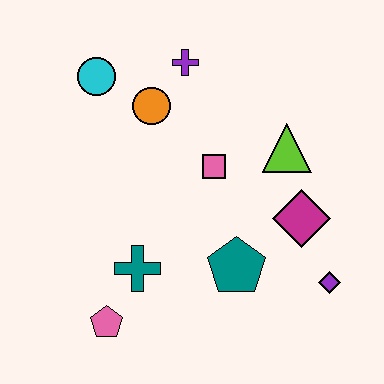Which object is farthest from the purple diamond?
The cyan circle is farthest from the purple diamond.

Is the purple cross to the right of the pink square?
No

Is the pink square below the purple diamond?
No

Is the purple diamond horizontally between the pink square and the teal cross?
No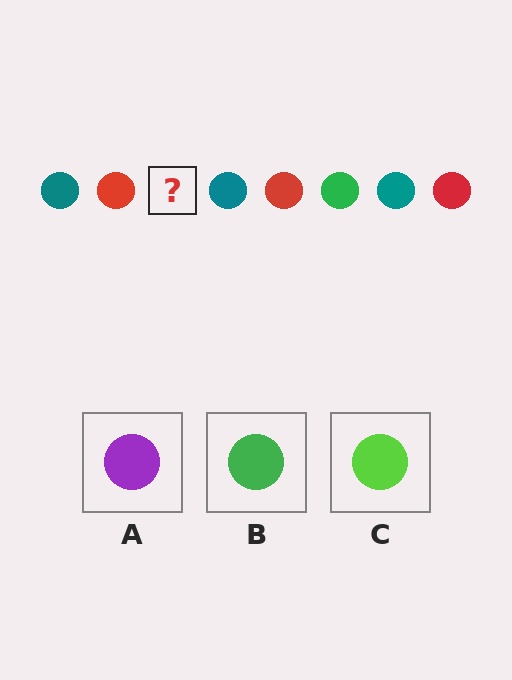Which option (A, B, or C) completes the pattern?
B.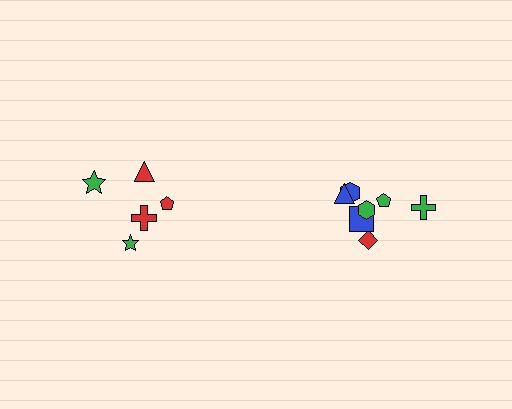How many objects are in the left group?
There are 5 objects.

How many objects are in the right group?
There are 7 objects.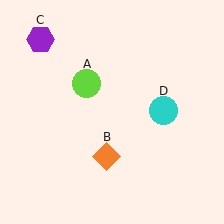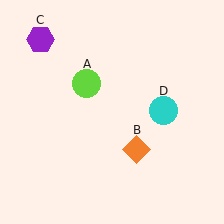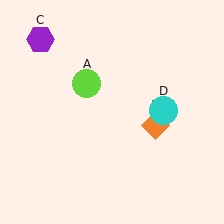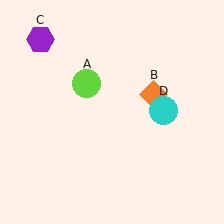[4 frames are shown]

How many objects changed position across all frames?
1 object changed position: orange diamond (object B).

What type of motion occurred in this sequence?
The orange diamond (object B) rotated counterclockwise around the center of the scene.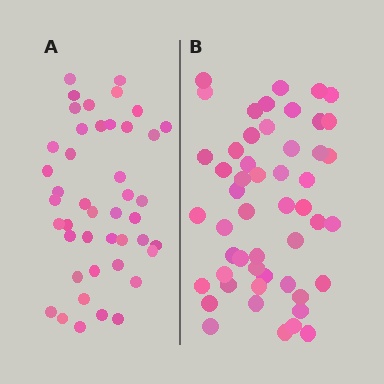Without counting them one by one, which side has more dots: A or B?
Region B (the right region) has more dots.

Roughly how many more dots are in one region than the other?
Region B has roughly 8 or so more dots than region A.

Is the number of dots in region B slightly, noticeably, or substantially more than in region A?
Region B has only slightly more — the two regions are fairly close. The ratio is roughly 1.2 to 1.